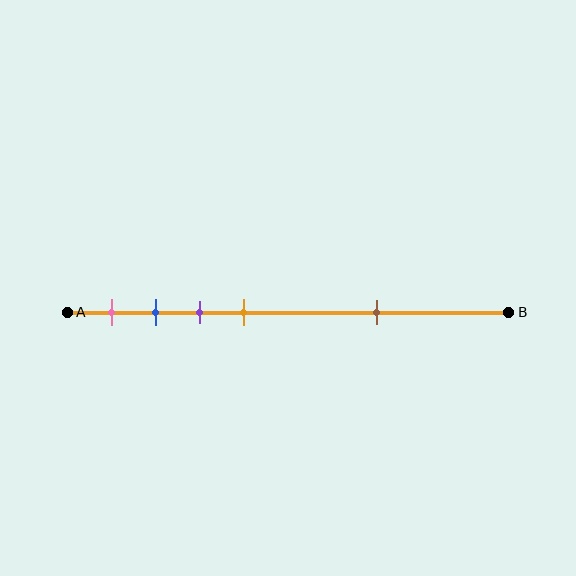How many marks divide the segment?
There are 5 marks dividing the segment.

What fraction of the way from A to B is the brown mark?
The brown mark is approximately 70% (0.7) of the way from A to B.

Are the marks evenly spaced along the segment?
No, the marks are not evenly spaced.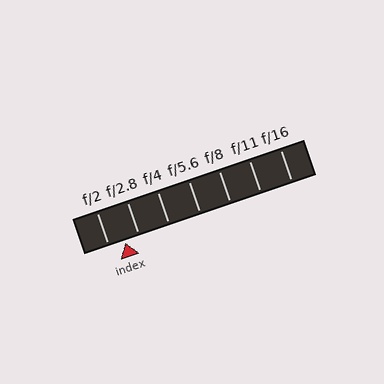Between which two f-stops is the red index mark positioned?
The index mark is between f/2 and f/2.8.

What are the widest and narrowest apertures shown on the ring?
The widest aperture shown is f/2 and the narrowest is f/16.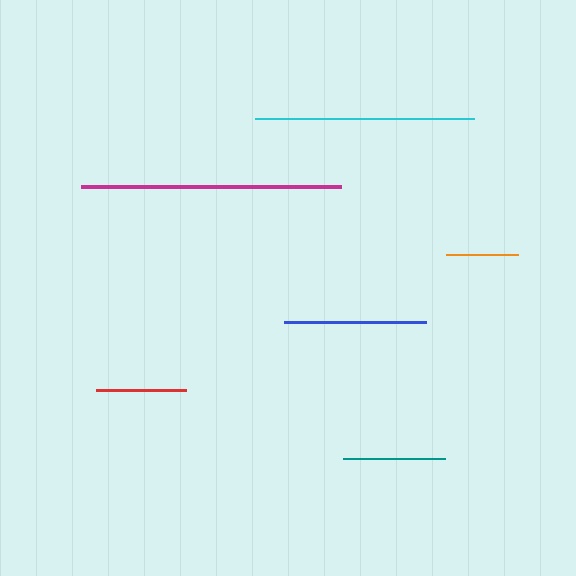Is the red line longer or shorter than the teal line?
The teal line is longer than the red line.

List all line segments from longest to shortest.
From longest to shortest: magenta, cyan, blue, teal, red, orange.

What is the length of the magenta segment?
The magenta segment is approximately 260 pixels long.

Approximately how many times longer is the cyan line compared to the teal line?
The cyan line is approximately 2.1 times the length of the teal line.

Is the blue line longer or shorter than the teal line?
The blue line is longer than the teal line.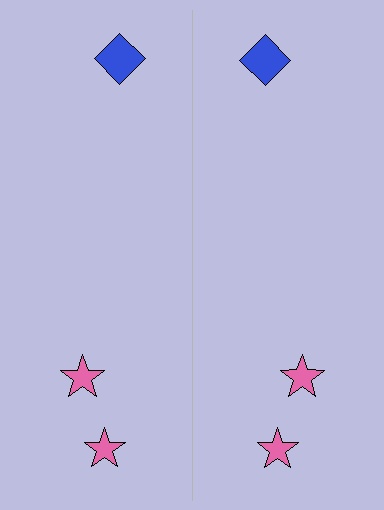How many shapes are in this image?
There are 6 shapes in this image.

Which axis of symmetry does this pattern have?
The pattern has a vertical axis of symmetry running through the center of the image.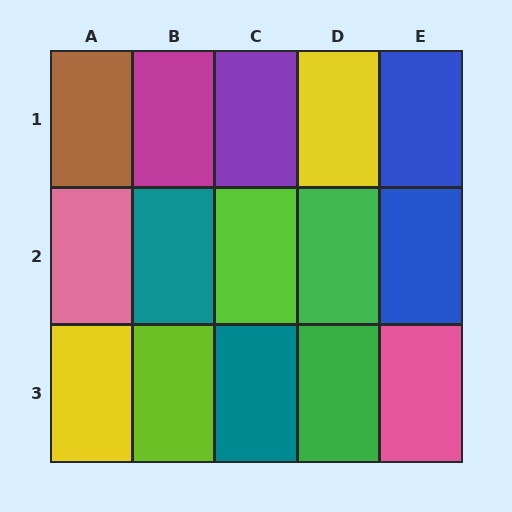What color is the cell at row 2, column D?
Green.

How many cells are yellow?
2 cells are yellow.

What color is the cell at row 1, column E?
Blue.